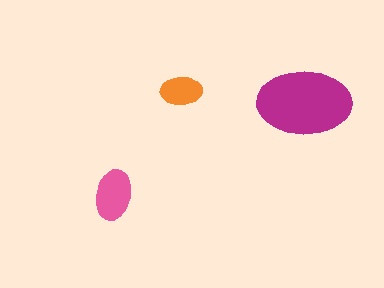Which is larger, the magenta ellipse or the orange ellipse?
The magenta one.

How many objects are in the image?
There are 3 objects in the image.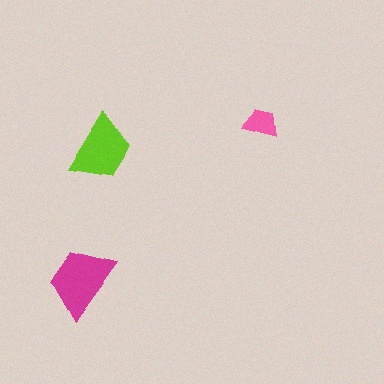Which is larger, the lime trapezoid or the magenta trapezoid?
The magenta one.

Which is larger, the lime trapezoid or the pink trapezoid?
The lime one.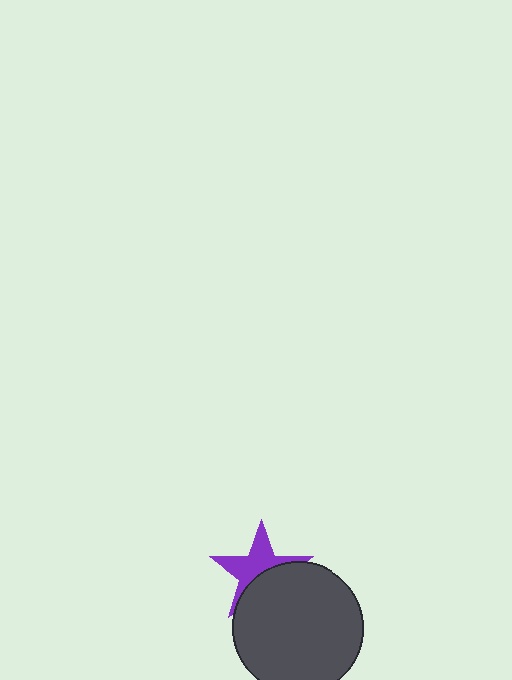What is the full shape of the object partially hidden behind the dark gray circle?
The partially hidden object is a purple star.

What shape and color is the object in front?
The object in front is a dark gray circle.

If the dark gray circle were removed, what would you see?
You would see the complete purple star.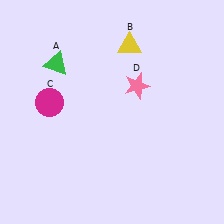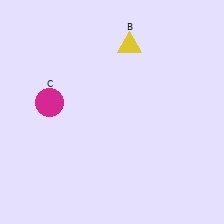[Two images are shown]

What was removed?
The pink star (D), the green triangle (A) were removed in Image 2.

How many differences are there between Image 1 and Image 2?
There are 2 differences between the two images.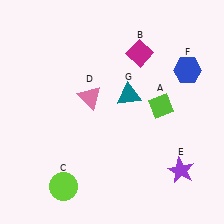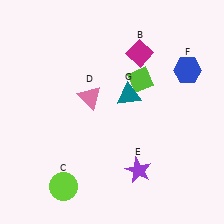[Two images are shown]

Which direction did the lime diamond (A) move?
The lime diamond (A) moved up.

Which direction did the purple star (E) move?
The purple star (E) moved left.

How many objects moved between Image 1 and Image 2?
2 objects moved between the two images.